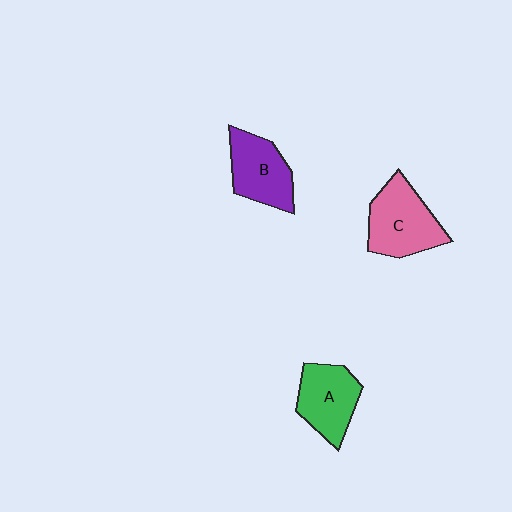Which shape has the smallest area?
Shape A (green).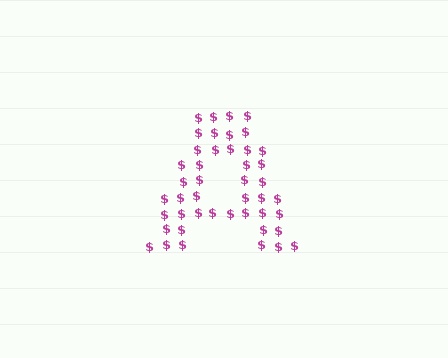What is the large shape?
The large shape is the letter A.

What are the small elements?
The small elements are dollar signs.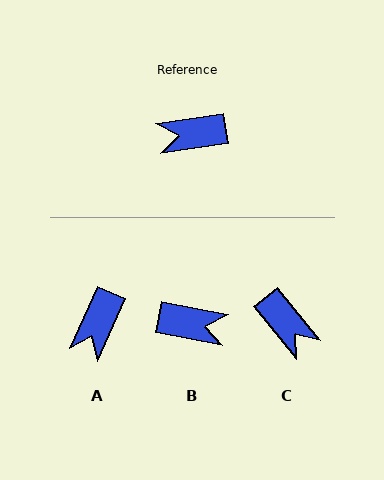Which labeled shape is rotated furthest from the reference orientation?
B, about 161 degrees away.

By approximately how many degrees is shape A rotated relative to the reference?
Approximately 58 degrees counter-clockwise.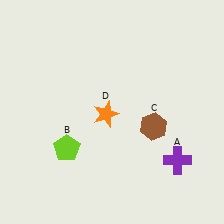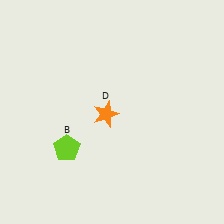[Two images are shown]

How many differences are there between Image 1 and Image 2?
There are 2 differences between the two images.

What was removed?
The brown hexagon (C), the purple cross (A) were removed in Image 2.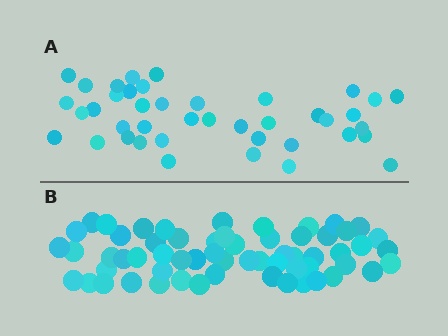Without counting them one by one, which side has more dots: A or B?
Region B (the bottom region) has more dots.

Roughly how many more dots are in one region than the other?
Region B has approximately 20 more dots than region A.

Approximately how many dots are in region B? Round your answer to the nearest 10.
About 60 dots.